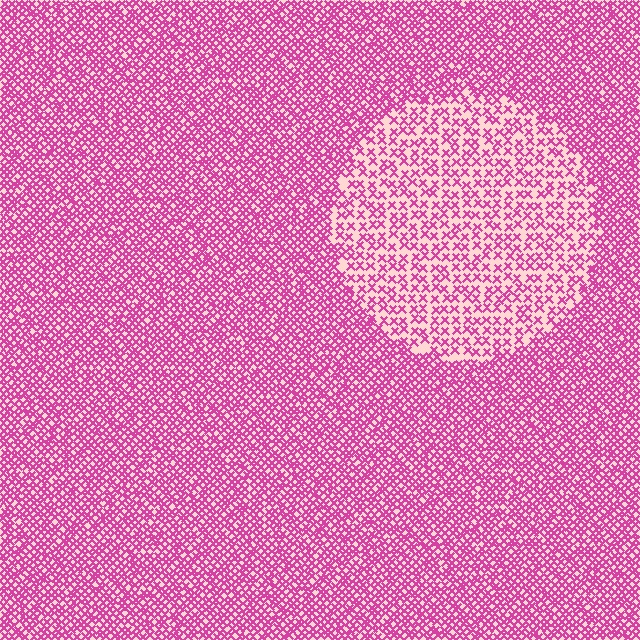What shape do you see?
I see a circle.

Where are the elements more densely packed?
The elements are more densely packed outside the circle boundary.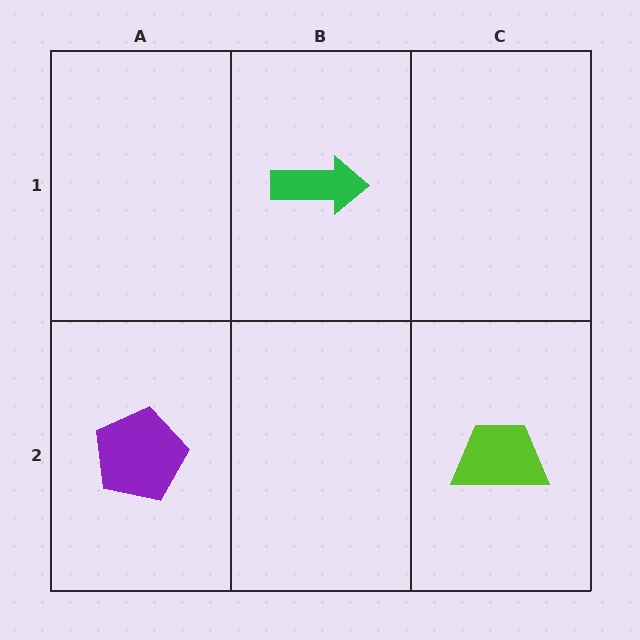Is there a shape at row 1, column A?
No, that cell is empty.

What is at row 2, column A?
A purple pentagon.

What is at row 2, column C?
A lime trapezoid.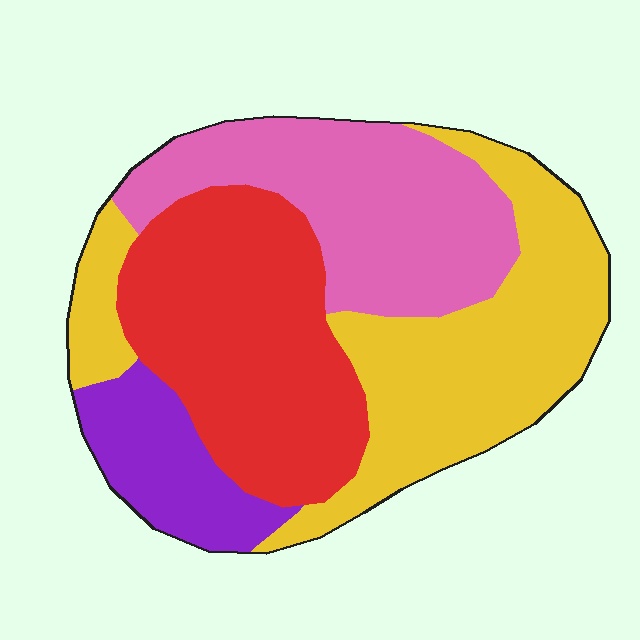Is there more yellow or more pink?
Yellow.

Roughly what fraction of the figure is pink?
Pink covers 26% of the figure.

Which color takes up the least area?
Purple, at roughly 10%.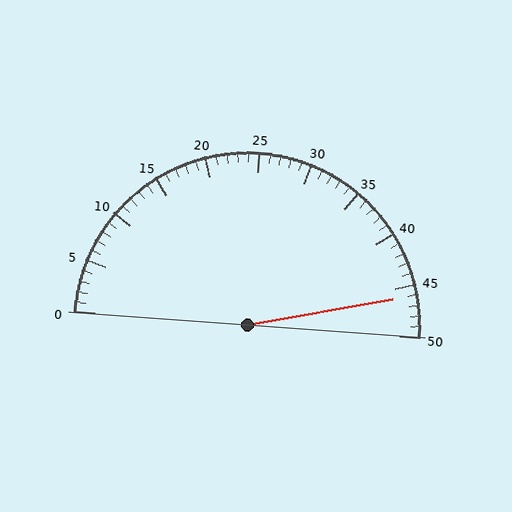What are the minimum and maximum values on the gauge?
The gauge ranges from 0 to 50.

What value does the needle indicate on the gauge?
The needle indicates approximately 46.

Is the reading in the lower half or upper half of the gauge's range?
The reading is in the upper half of the range (0 to 50).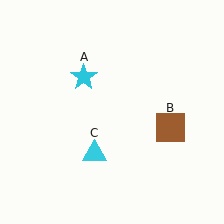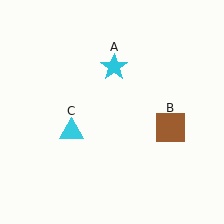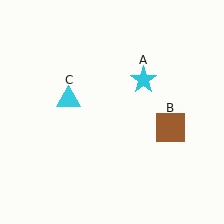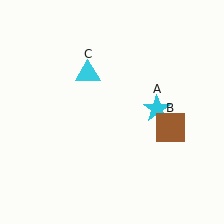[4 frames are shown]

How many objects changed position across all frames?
2 objects changed position: cyan star (object A), cyan triangle (object C).